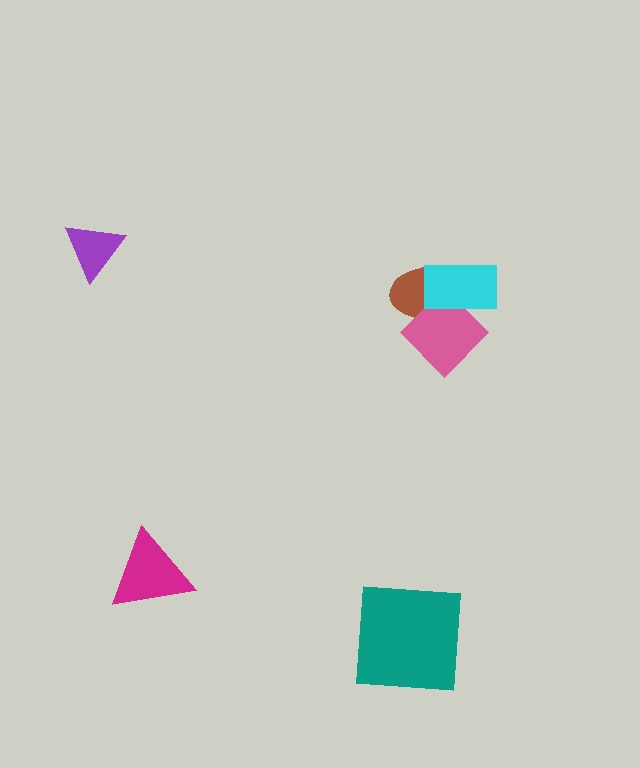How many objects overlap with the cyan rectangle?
2 objects overlap with the cyan rectangle.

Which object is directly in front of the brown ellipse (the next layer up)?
The pink diamond is directly in front of the brown ellipse.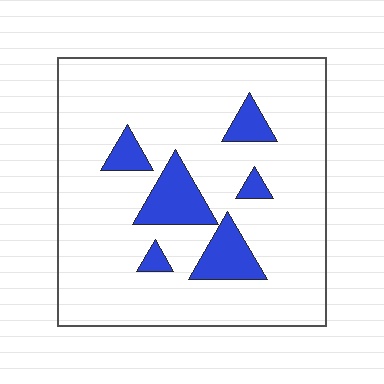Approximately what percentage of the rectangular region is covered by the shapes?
Approximately 15%.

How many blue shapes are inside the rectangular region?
6.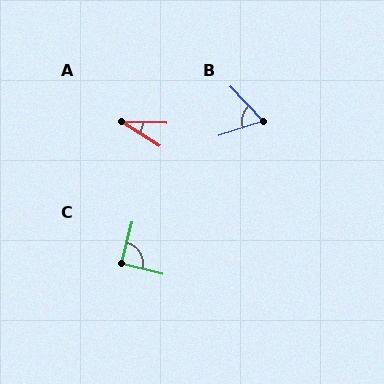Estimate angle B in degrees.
Approximately 65 degrees.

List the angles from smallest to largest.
A (31°), B (65°), C (90°).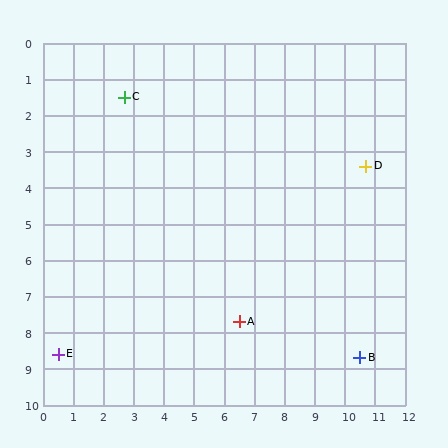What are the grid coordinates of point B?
Point B is at approximately (10.5, 8.7).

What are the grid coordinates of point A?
Point A is at approximately (6.5, 7.7).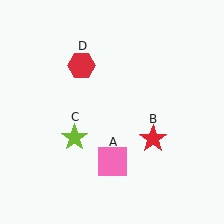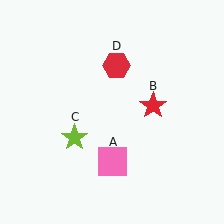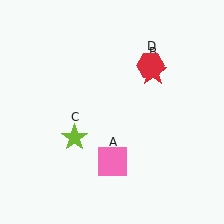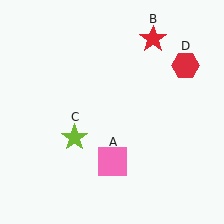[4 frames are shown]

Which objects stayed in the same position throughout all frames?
Pink square (object A) and lime star (object C) remained stationary.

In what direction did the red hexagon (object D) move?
The red hexagon (object D) moved right.